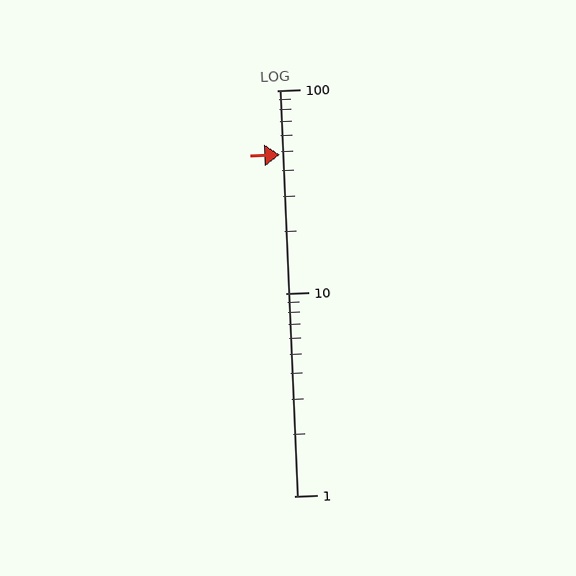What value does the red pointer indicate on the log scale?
The pointer indicates approximately 48.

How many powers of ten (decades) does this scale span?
The scale spans 2 decades, from 1 to 100.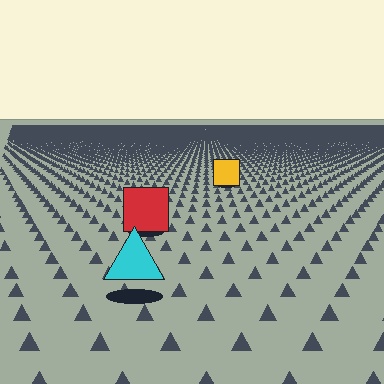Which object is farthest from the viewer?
The yellow square is farthest from the viewer. It appears smaller and the ground texture around it is denser.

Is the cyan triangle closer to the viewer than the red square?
Yes. The cyan triangle is closer — you can tell from the texture gradient: the ground texture is coarser near it.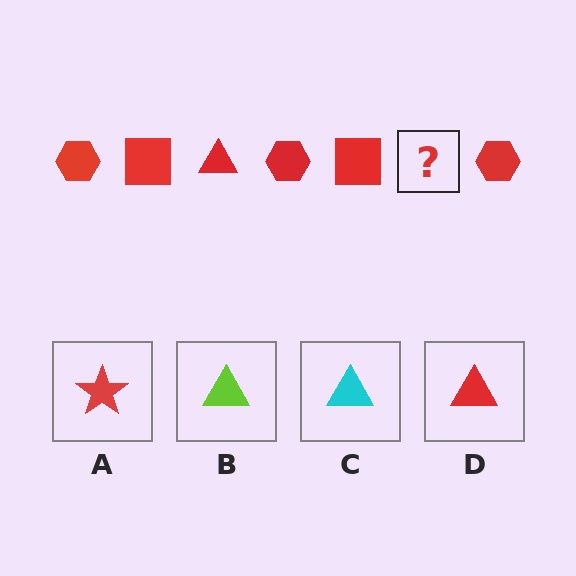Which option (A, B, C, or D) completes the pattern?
D.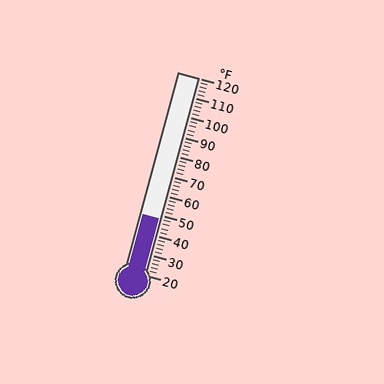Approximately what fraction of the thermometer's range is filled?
The thermometer is filled to approximately 30% of its range.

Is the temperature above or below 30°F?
The temperature is above 30°F.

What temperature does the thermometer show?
The thermometer shows approximately 48°F.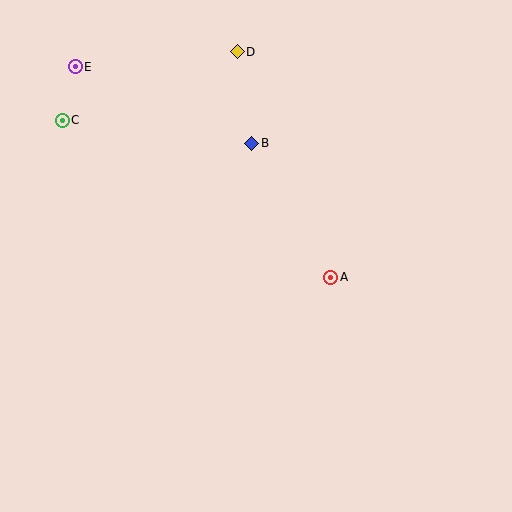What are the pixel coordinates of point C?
Point C is at (62, 120).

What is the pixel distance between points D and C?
The distance between D and C is 188 pixels.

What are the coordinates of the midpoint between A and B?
The midpoint between A and B is at (291, 210).